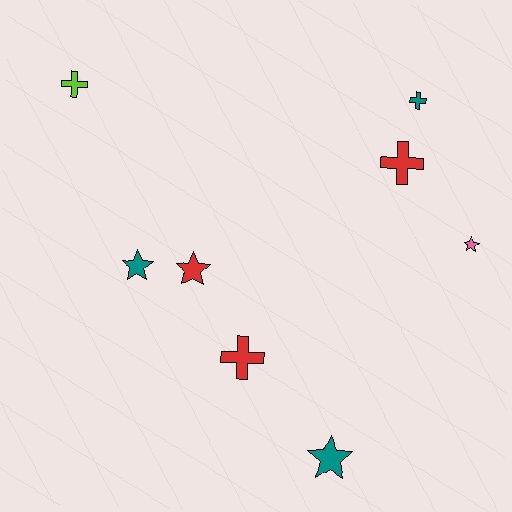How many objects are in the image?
There are 8 objects.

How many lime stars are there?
There are no lime stars.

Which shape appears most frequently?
Cross, with 4 objects.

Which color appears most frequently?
Red, with 3 objects.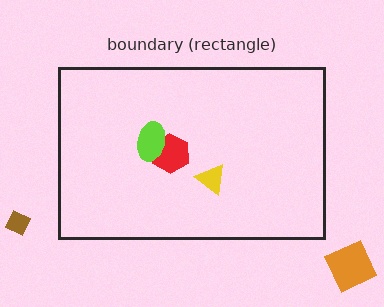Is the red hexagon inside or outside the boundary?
Inside.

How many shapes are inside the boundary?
3 inside, 2 outside.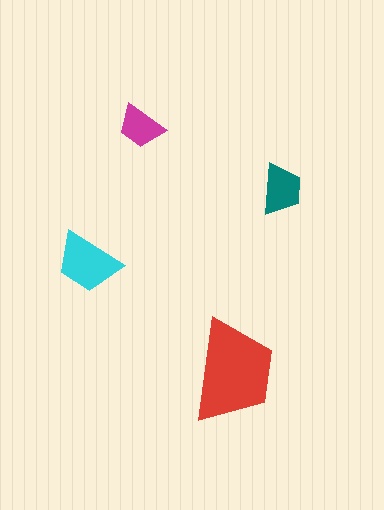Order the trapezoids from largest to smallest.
the red one, the cyan one, the teal one, the magenta one.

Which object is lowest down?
The red trapezoid is bottommost.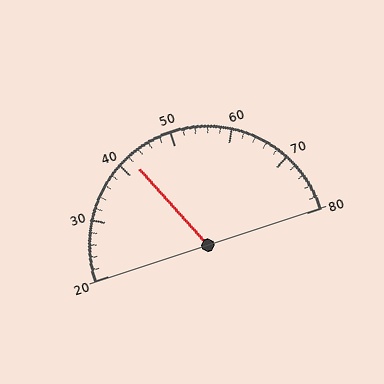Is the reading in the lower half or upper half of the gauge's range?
The reading is in the lower half of the range (20 to 80).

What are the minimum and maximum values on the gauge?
The gauge ranges from 20 to 80.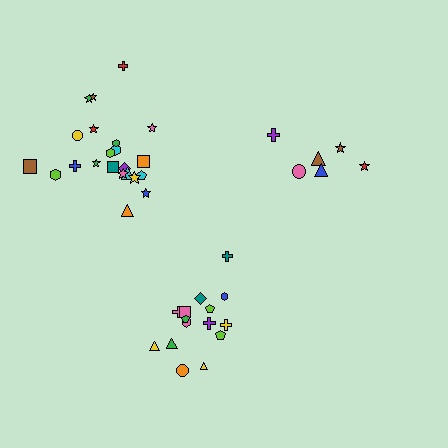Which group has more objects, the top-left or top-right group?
The top-left group.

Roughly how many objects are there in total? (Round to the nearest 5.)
Roughly 45 objects in total.